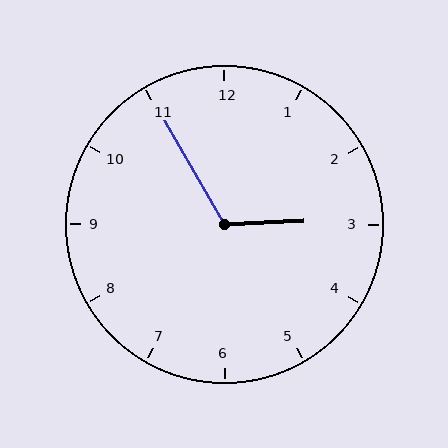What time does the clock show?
2:55.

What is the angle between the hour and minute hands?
Approximately 118 degrees.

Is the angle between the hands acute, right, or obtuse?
It is obtuse.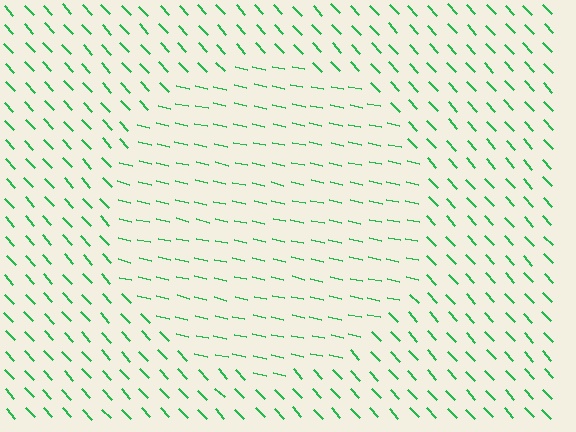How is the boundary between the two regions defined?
The boundary is defined purely by a change in line orientation (approximately 35 degrees difference). All lines are the same color and thickness.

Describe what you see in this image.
The image is filled with small green line segments. A circle region in the image has lines oriented differently from the surrounding lines, creating a visible texture boundary.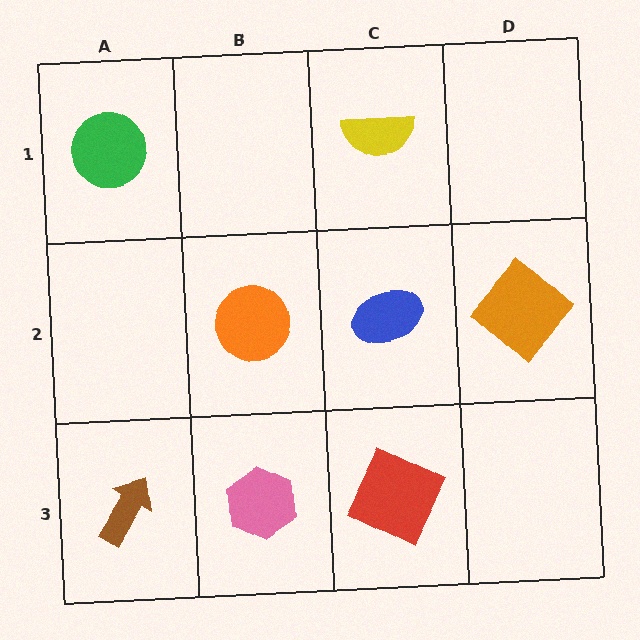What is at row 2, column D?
An orange diamond.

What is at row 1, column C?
A yellow semicircle.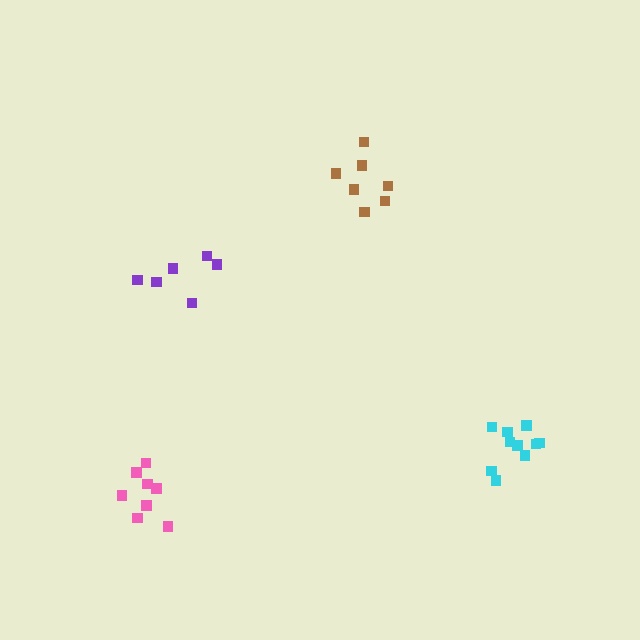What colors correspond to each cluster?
The clusters are colored: brown, pink, cyan, purple.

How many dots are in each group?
Group 1: 7 dots, Group 2: 8 dots, Group 3: 10 dots, Group 4: 6 dots (31 total).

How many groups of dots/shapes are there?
There are 4 groups.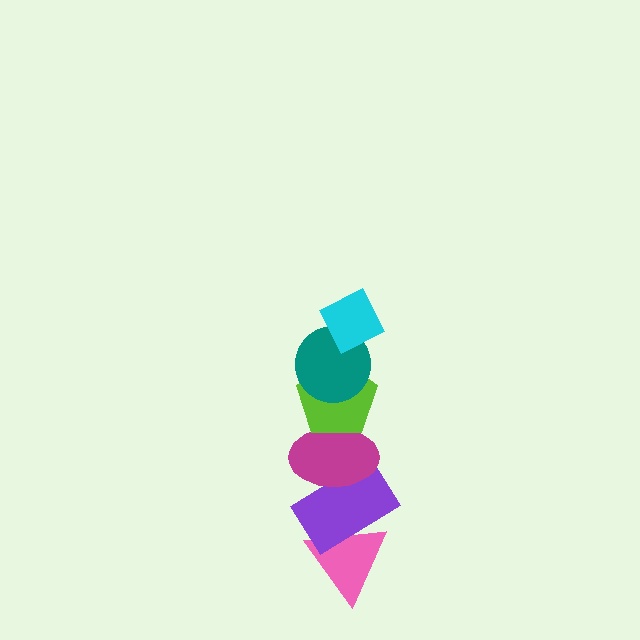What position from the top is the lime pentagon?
The lime pentagon is 3rd from the top.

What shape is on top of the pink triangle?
The purple rectangle is on top of the pink triangle.